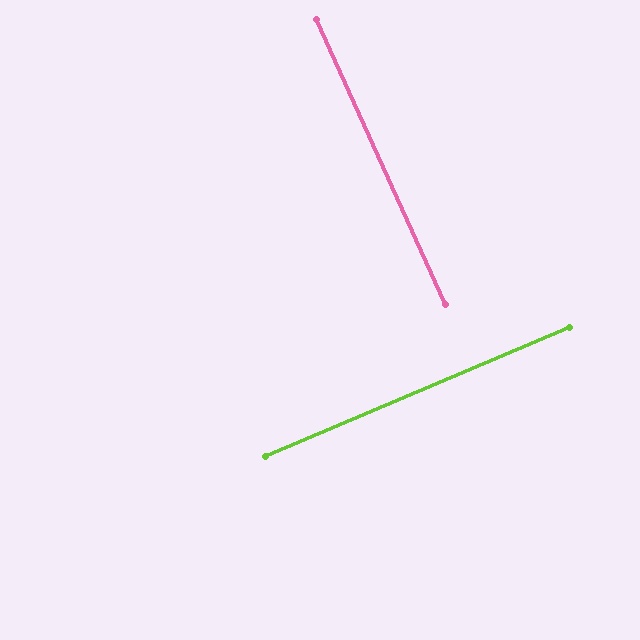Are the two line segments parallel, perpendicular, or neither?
Perpendicular — they meet at approximately 89°.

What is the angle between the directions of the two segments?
Approximately 89 degrees.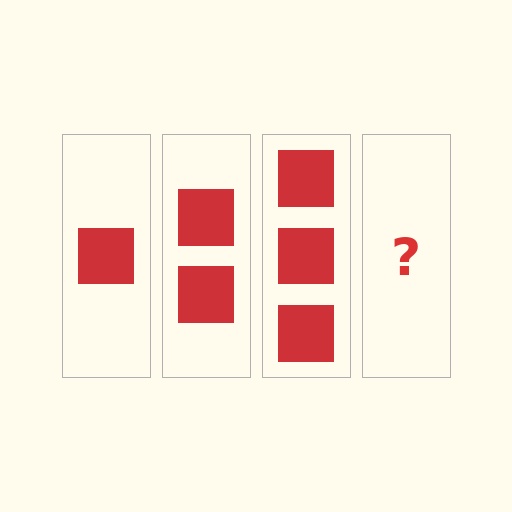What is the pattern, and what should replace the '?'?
The pattern is that each step adds one more square. The '?' should be 4 squares.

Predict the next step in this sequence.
The next step is 4 squares.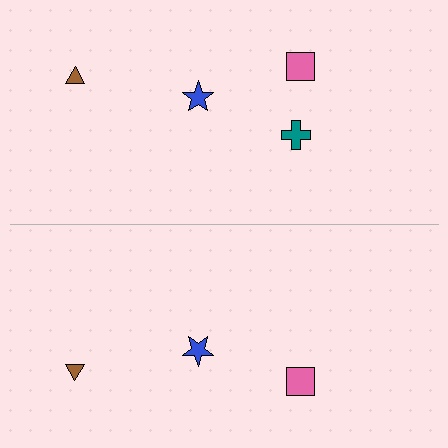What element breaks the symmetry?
A teal cross is missing from the bottom side.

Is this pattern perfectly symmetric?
No, the pattern is not perfectly symmetric. A teal cross is missing from the bottom side.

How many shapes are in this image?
There are 7 shapes in this image.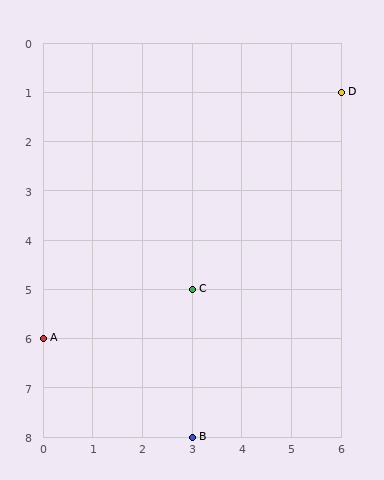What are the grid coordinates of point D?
Point D is at grid coordinates (6, 1).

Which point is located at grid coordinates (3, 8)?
Point B is at (3, 8).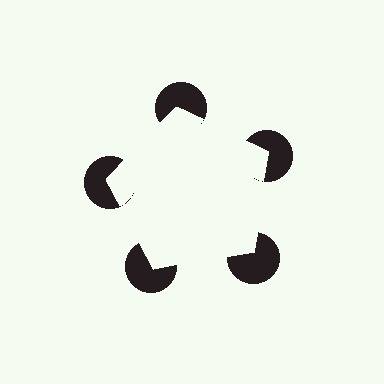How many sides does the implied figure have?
5 sides.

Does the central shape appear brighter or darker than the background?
It typically appears slightly brighter than the background, even though no actual brightness change is drawn.